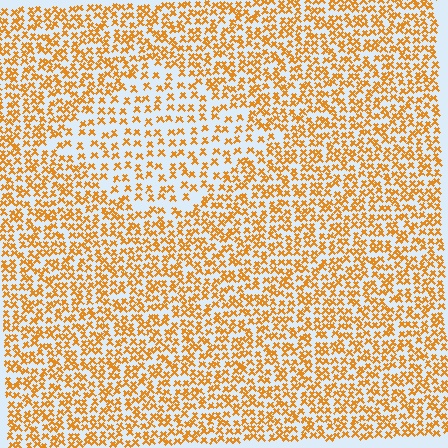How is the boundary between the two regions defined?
The boundary is defined by a change in element density (approximately 1.8x ratio). All elements are the same color, size, and shape.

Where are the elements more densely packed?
The elements are more densely packed outside the diamond boundary.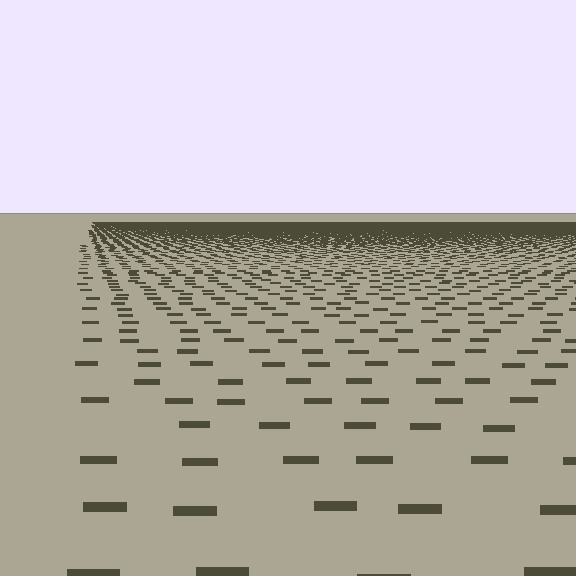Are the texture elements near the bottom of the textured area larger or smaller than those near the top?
Larger. Near the bottom, elements are closer to the viewer and appear at a bigger on-screen size.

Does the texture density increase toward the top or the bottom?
Density increases toward the top.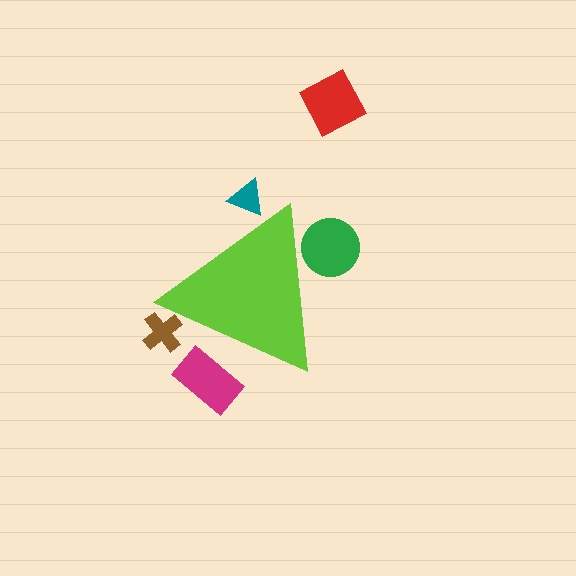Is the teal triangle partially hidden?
Yes, the teal triangle is partially hidden behind the lime triangle.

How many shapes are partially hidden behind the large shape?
4 shapes are partially hidden.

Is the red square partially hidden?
No, the red square is fully visible.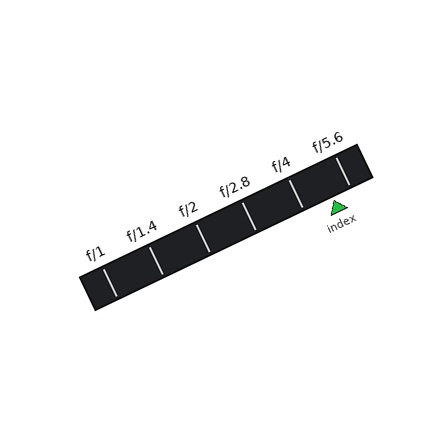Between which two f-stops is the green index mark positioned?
The index mark is between f/4 and f/5.6.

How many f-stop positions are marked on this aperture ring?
There are 6 f-stop positions marked.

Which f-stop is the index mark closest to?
The index mark is closest to f/5.6.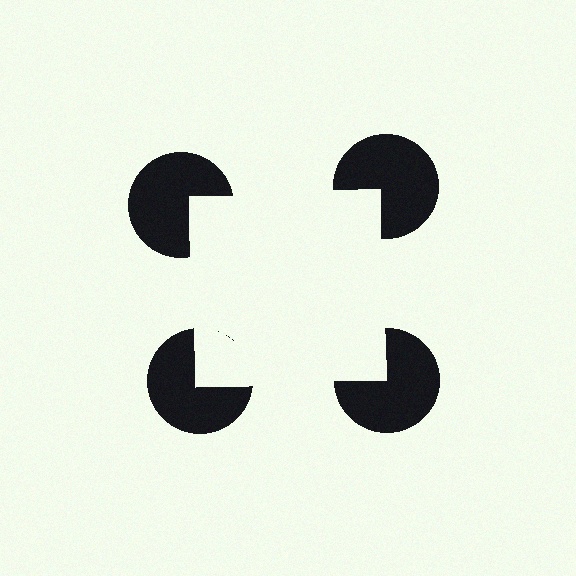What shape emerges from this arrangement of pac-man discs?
An illusory square — its edges are inferred from the aligned wedge cuts in the pac-man discs, not physically drawn.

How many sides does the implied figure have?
4 sides.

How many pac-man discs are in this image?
There are 4 — one at each vertex of the illusory square.